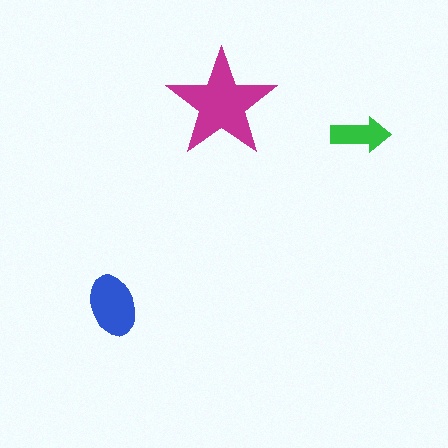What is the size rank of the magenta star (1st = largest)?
1st.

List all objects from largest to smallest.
The magenta star, the blue ellipse, the green arrow.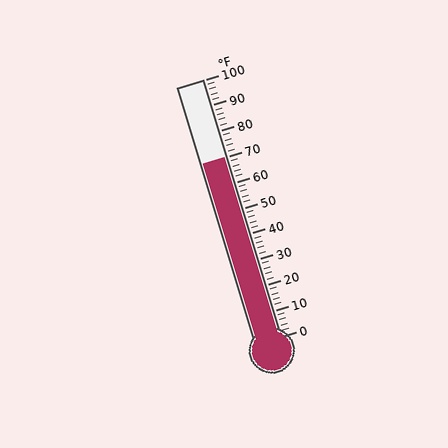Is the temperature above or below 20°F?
The temperature is above 20°F.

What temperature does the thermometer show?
The thermometer shows approximately 70°F.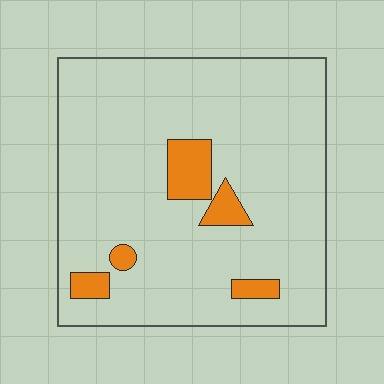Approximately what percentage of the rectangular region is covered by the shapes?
Approximately 10%.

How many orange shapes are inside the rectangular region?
5.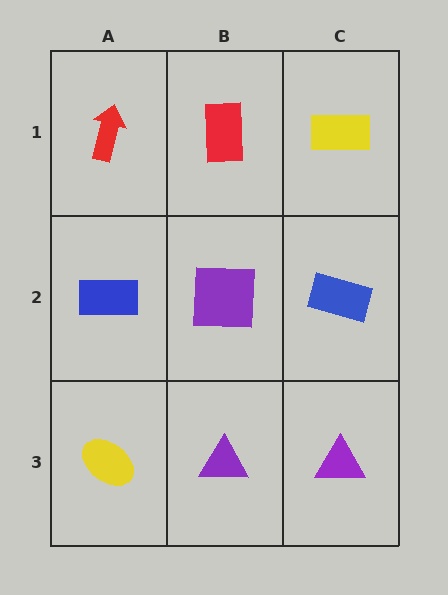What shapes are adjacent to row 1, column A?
A blue rectangle (row 2, column A), a red rectangle (row 1, column B).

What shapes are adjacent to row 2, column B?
A red rectangle (row 1, column B), a purple triangle (row 3, column B), a blue rectangle (row 2, column A), a blue rectangle (row 2, column C).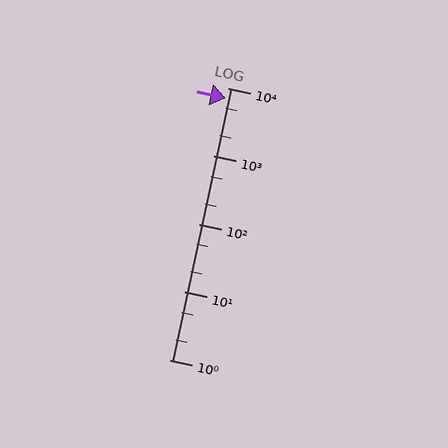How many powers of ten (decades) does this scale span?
The scale spans 4 decades, from 1 to 10000.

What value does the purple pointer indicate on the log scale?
The pointer indicates approximately 7000.